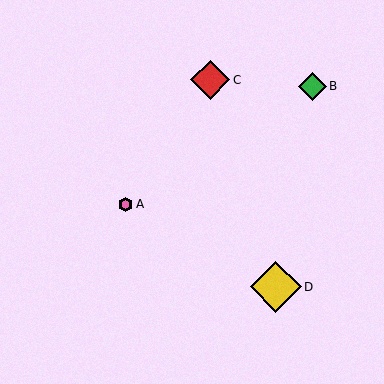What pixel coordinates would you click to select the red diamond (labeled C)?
Click at (210, 80) to select the red diamond C.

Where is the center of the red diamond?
The center of the red diamond is at (210, 80).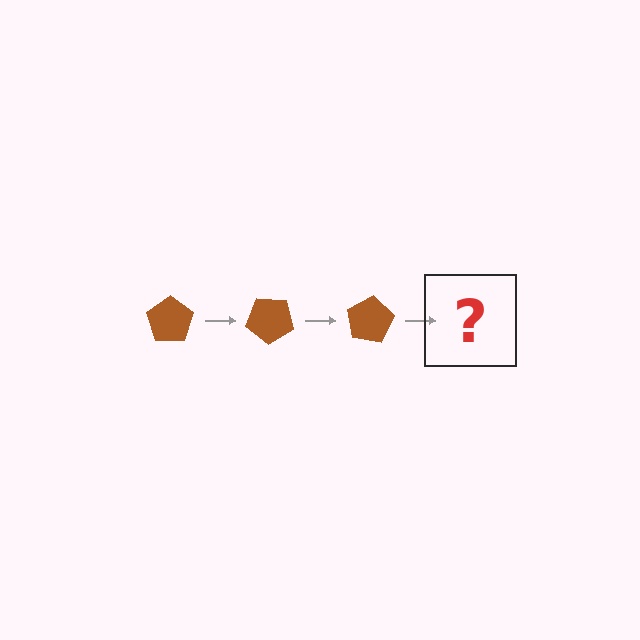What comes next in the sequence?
The next element should be a brown pentagon rotated 120 degrees.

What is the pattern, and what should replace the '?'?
The pattern is that the pentagon rotates 40 degrees each step. The '?' should be a brown pentagon rotated 120 degrees.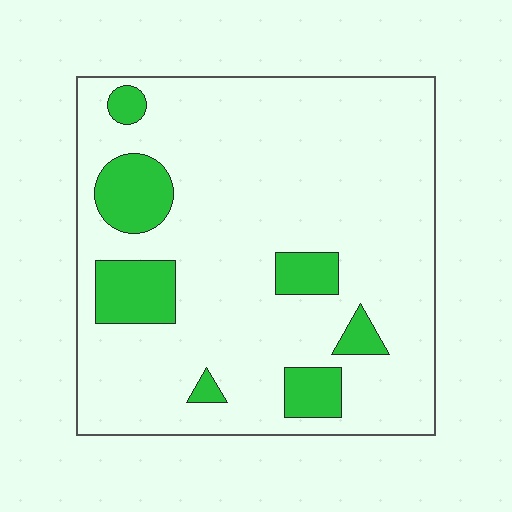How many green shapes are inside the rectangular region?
7.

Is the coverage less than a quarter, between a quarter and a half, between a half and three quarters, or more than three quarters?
Less than a quarter.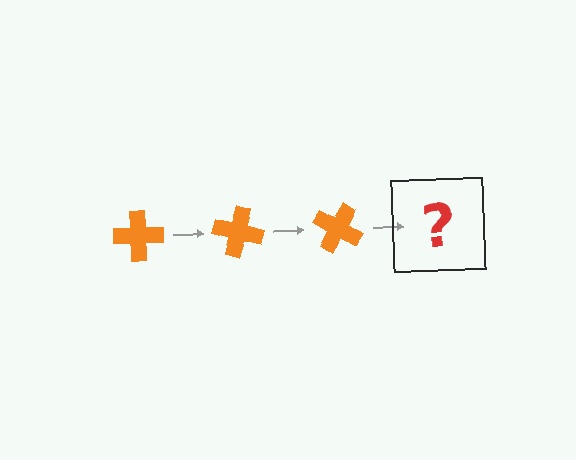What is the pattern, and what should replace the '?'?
The pattern is that the cross rotates 15 degrees each step. The '?' should be an orange cross rotated 45 degrees.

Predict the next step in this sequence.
The next step is an orange cross rotated 45 degrees.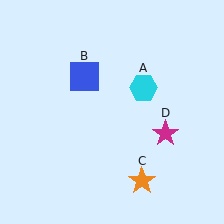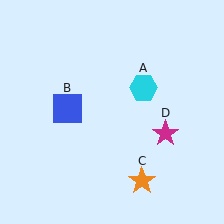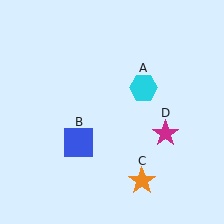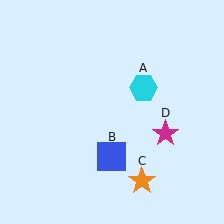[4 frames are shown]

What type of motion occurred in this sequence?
The blue square (object B) rotated counterclockwise around the center of the scene.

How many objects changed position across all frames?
1 object changed position: blue square (object B).